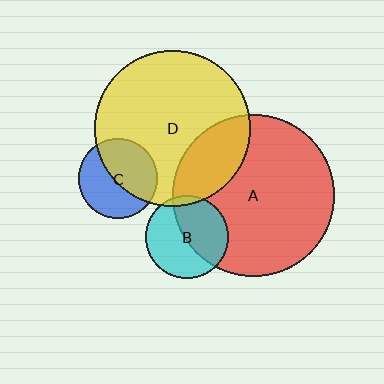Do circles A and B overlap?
Yes.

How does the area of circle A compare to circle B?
Approximately 3.8 times.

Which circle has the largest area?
Circle A (red).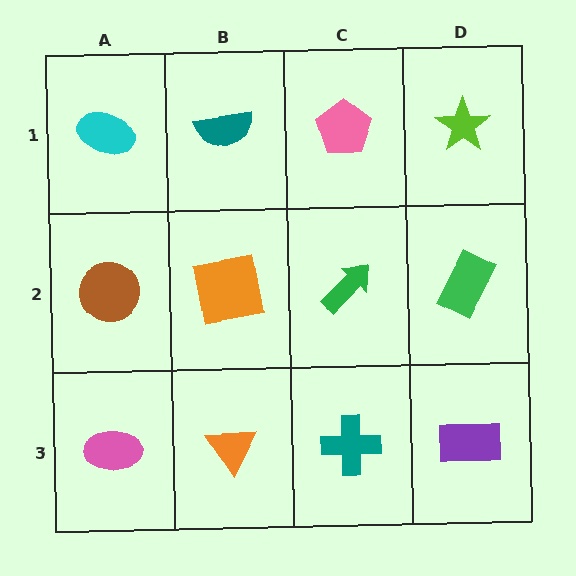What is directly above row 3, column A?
A brown circle.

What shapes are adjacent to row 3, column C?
A green arrow (row 2, column C), an orange triangle (row 3, column B), a purple rectangle (row 3, column D).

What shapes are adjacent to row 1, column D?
A green rectangle (row 2, column D), a pink pentagon (row 1, column C).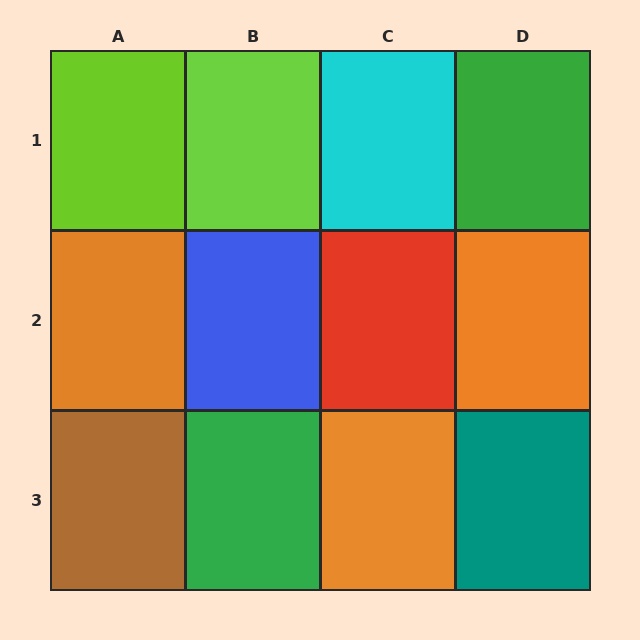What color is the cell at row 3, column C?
Orange.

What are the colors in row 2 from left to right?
Orange, blue, red, orange.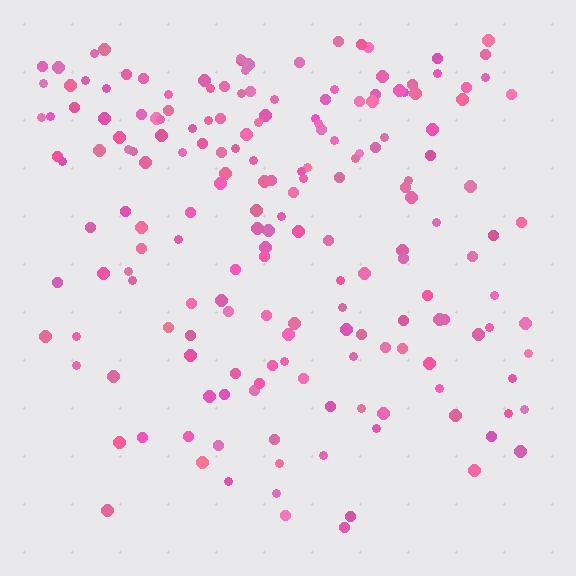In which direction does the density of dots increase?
From bottom to top, with the top side densest.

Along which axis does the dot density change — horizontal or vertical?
Vertical.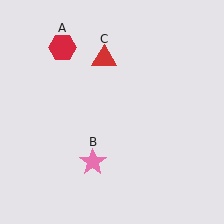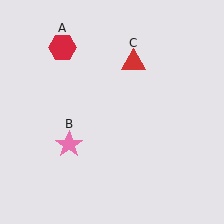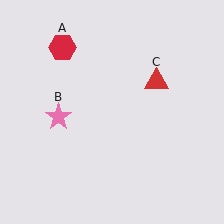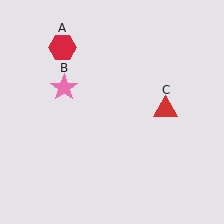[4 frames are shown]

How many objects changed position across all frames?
2 objects changed position: pink star (object B), red triangle (object C).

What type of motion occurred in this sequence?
The pink star (object B), red triangle (object C) rotated clockwise around the center of the scene.